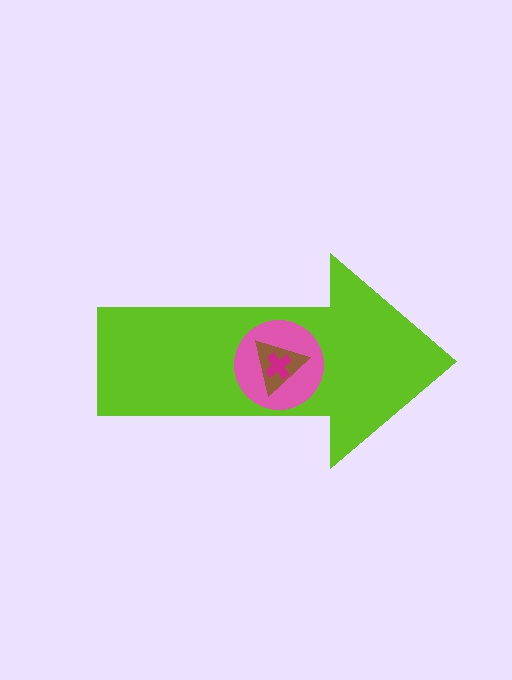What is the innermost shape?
The magenta cross.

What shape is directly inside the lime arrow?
The pink circle.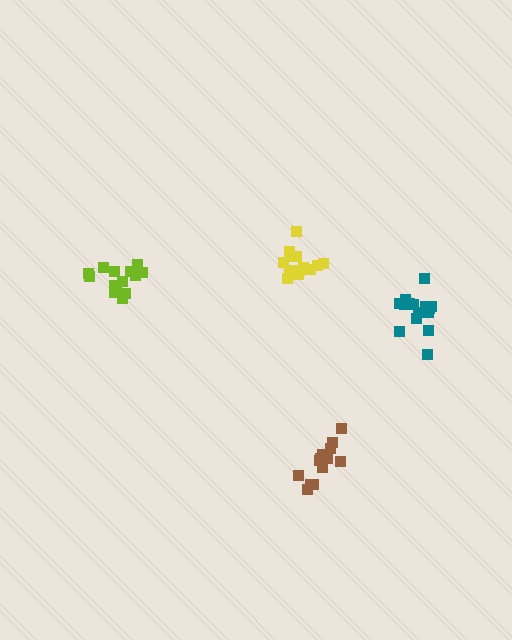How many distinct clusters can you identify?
There are 4 distinct clusters.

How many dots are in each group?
Group 1: 16 dots, Group 2: 14 dots, Group 3: 13 dots, Group 4: 14 dots (57 total).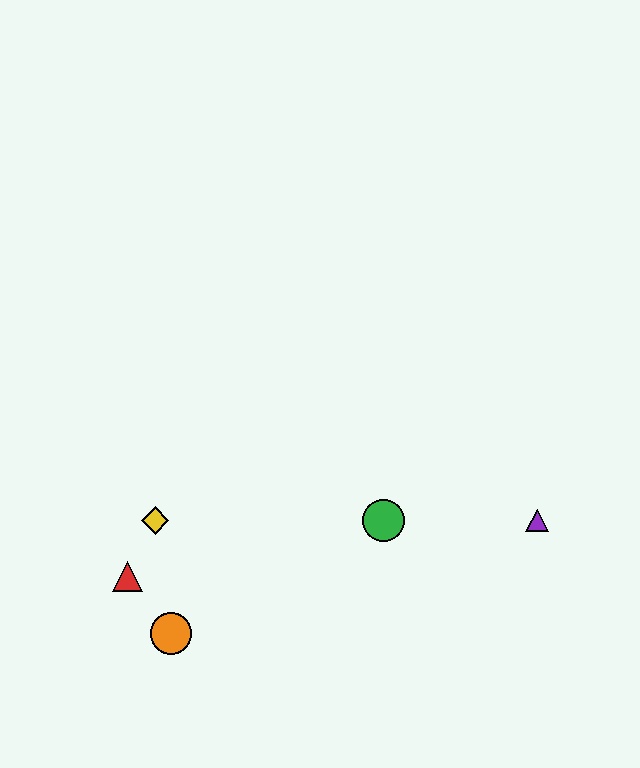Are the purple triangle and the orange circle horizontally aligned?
No, the purple triangle is at y≈520 and the orange circle is at y≈633.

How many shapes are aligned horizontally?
4 shapes (the blue hexagon, the green circle, the yellow diamond, the purple triangle) are aligned horizontally.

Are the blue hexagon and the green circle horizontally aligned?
Yes, both are at y≈520.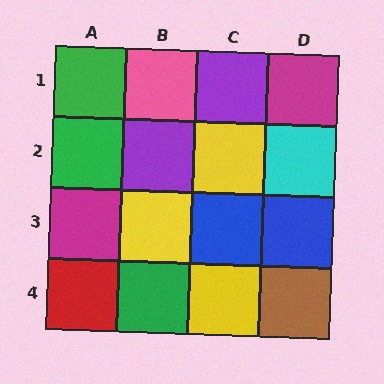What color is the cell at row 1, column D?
Magenta.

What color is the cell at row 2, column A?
Green.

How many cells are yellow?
3 cells are yellow.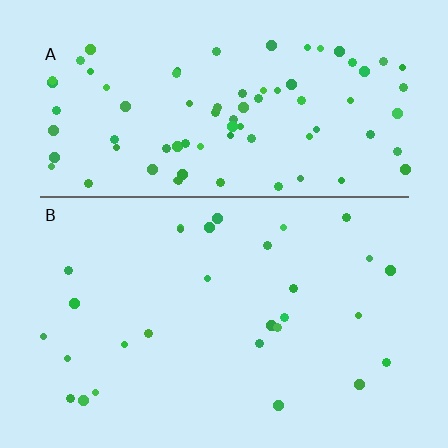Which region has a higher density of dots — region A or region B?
A (the top).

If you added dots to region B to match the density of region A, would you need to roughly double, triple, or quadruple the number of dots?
Approximately triple.